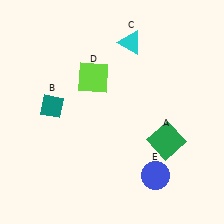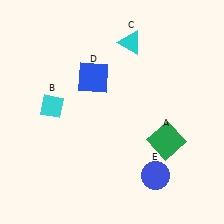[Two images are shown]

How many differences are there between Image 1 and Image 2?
There are 2 differences between the two images.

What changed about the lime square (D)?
In Image 1, D is lime. In Image 2, it changed to blue.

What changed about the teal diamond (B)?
In Image 1, B is teal. In Image 2, it changed to cyan.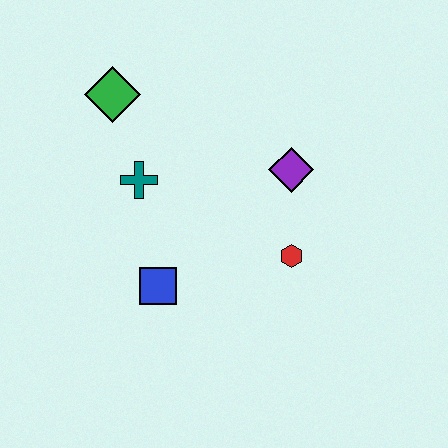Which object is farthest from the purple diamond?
The green diamond is farthest from the purple diamond.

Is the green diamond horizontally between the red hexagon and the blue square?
No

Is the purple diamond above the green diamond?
No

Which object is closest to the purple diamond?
The red hexagon is closest to the purple diamond.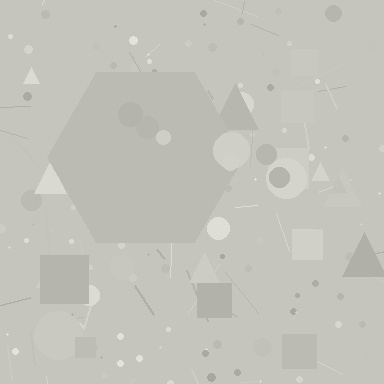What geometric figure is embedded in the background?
A hexagon is embedded in the background.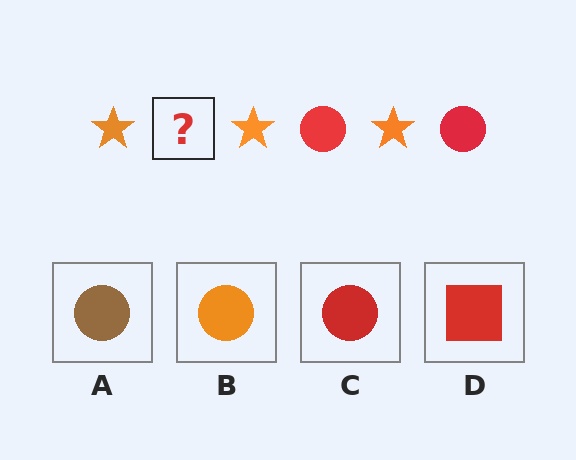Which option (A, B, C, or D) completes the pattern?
C.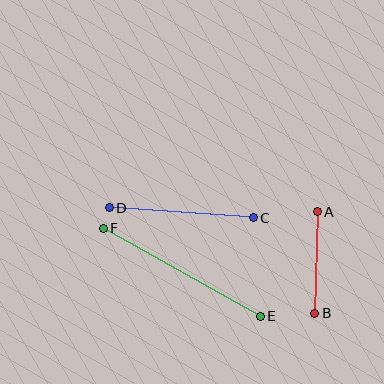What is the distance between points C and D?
The distance is approximately 144 pixels.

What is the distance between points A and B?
The distance is approximately 101 pixels.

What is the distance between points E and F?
The distance is approximately 180 pixels.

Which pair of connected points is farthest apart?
Points E and F are farthest apart.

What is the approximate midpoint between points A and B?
The midpoint is at approximately (316, 263) pixels.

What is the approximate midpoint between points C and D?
The midpoint is at approximately (181, 213) pixels.